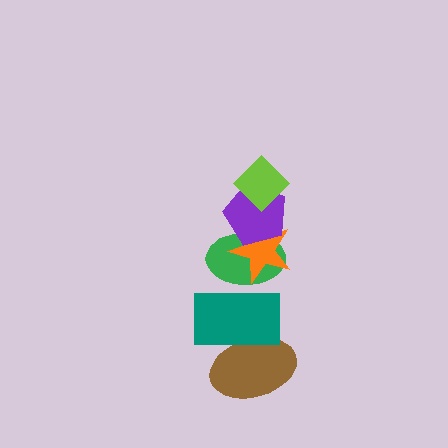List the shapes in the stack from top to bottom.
From top to bottom: the lime diamond, the purple pentagon, the orange star, the green ellipse, the teal rectangle, the brown ellipse.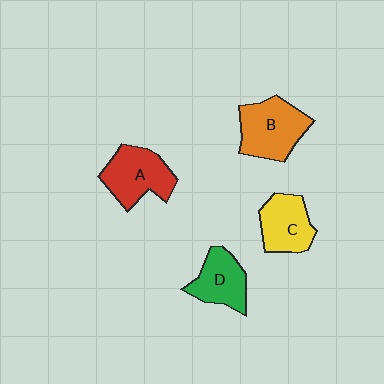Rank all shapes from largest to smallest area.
From largest to smallest: B (orange), A (red), C (yellow), D (green).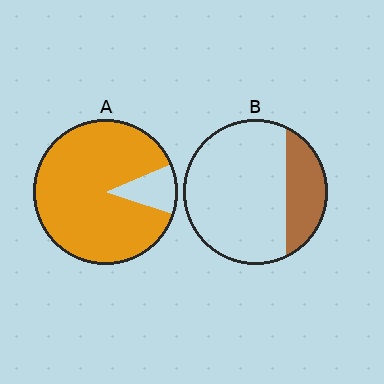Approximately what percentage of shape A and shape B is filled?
A is approximately 90% and B is approximately 25%.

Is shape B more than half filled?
No.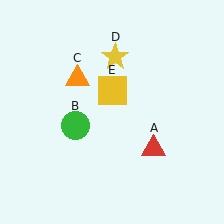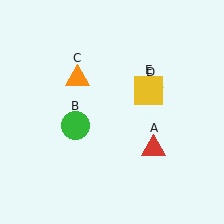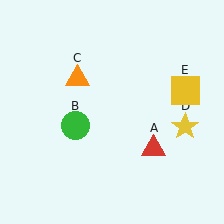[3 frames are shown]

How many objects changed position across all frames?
2 objects changed position: yellow star (object D), yellow square (object E).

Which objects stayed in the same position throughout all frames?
Red triangle (object A) and green circle (object B) and orange triangle (object C) remained stationary.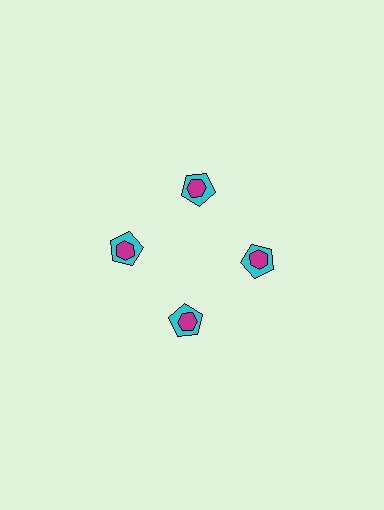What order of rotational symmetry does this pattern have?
This pattern has 4-fold rotational symmetry.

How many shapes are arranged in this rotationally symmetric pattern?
There are 8 shapes, arranged in 4 groups of 2.